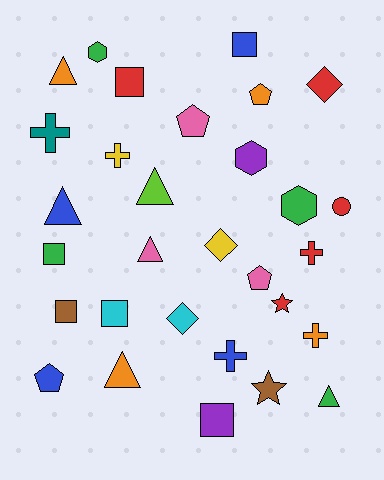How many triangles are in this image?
There are 6 triangles.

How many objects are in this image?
There are 30 objects.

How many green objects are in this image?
There are 4 green objects.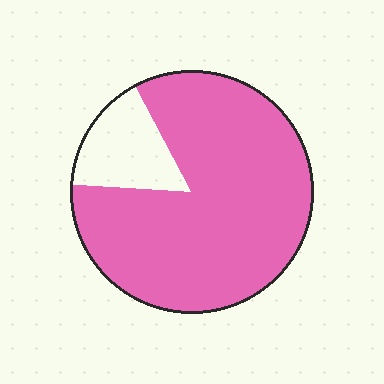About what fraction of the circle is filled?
About five sixths (5/6).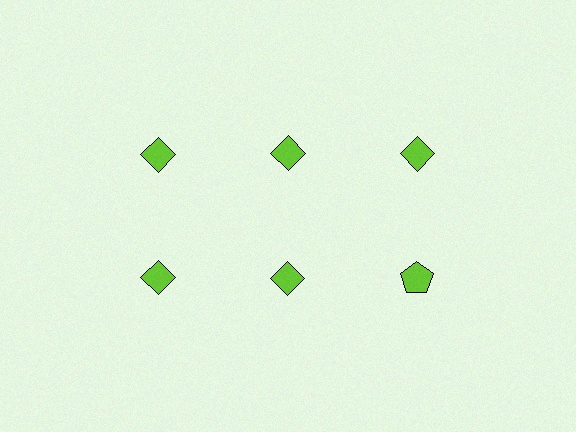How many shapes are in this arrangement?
There are 6 shapes arranged in a grid pattern.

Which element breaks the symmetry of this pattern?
The lime pentagon in the second row, center column breaks the symmetry. All other shapes are lime diamonds.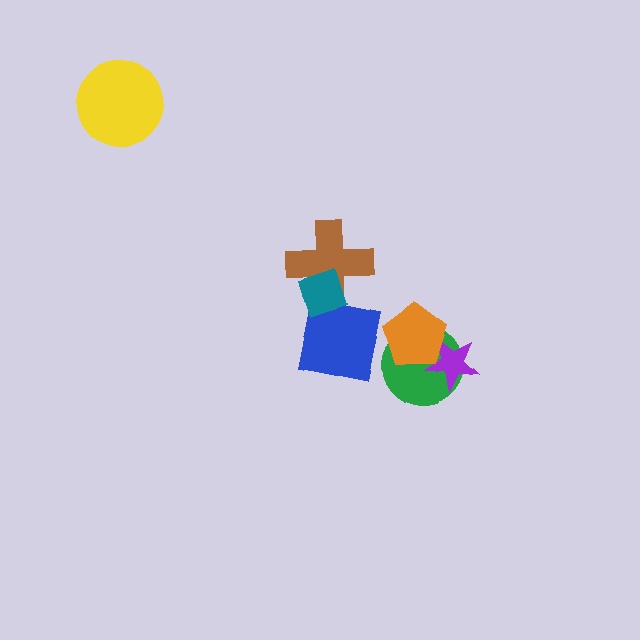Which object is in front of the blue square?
The teal diamond is in front of the blue square.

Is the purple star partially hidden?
Yes, it is partially covered by another shape.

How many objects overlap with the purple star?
2 objects overlap with the purple star.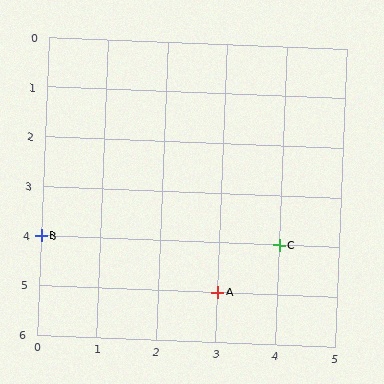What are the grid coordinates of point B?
Point B is at grid coordinates (0, 4).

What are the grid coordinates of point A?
Point A is at grid coordinates (3, 5).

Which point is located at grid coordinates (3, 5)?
Point A is at (3, 5).